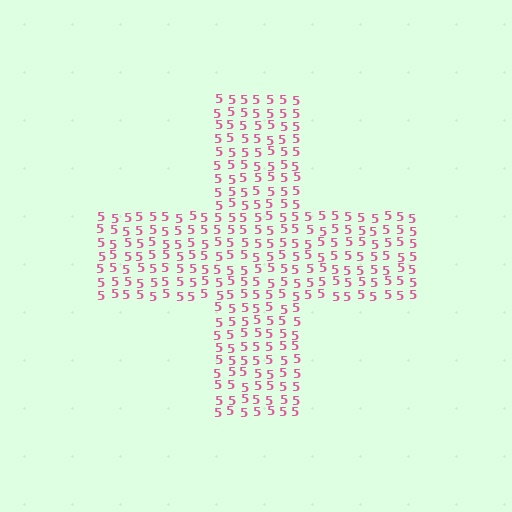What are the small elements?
The small elements are digit 5's.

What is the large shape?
The large shape is a cross.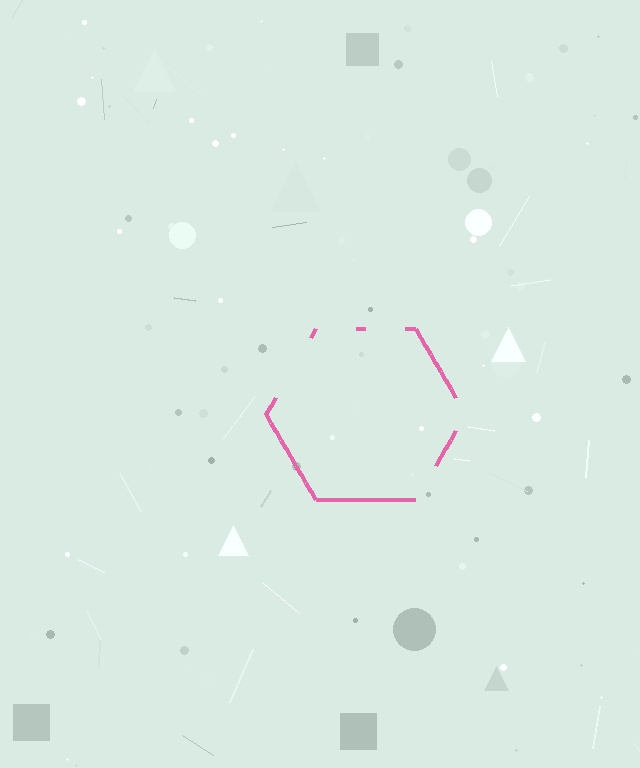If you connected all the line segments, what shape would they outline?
They would outline a hexagon.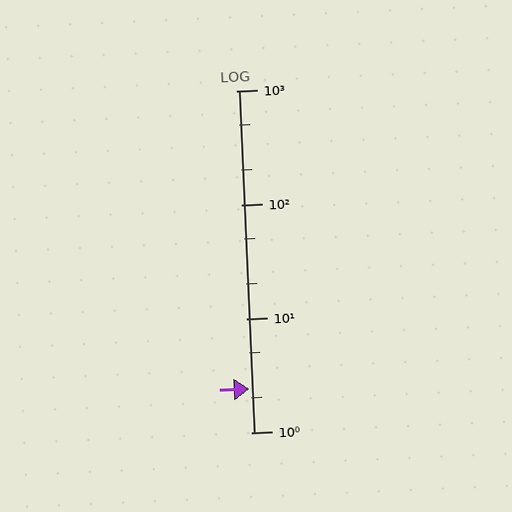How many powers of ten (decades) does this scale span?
The scale spans 3 decades, from 1 to 1000.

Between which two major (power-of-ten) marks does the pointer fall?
The pointer is between 1 and 10.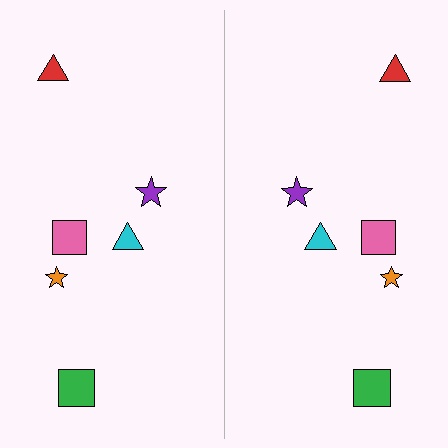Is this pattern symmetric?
Yes, this pattern has bilateral (reflection) symmetry.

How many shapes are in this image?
There are 12 shapes in this image.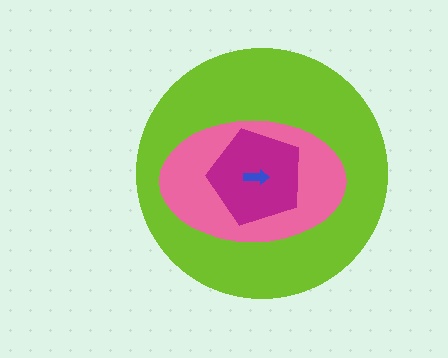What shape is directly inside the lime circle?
The pink ellipse.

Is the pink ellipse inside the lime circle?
Yes.